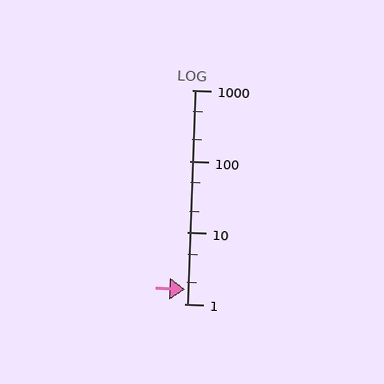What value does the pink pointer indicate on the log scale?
The pointer indicates approximately 1.6.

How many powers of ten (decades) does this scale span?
The scale spans 3 decades, from 1 to 1000.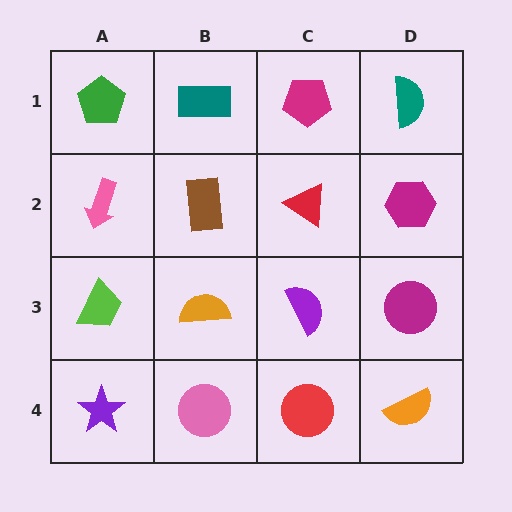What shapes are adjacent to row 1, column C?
A red triangle (row 2, column C), a teal rectangle (row 1, column B), a teal semicircle (row 1, column D).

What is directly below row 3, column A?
A purple star.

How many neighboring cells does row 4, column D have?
2.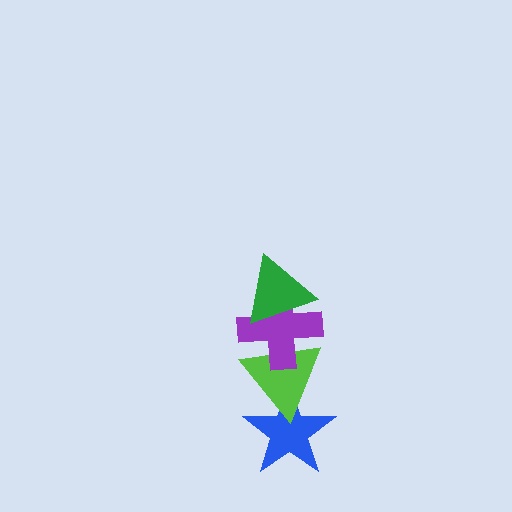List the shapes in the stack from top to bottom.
From top to bottom: the green triangle, the purple cross, the lime triangle, the blue star.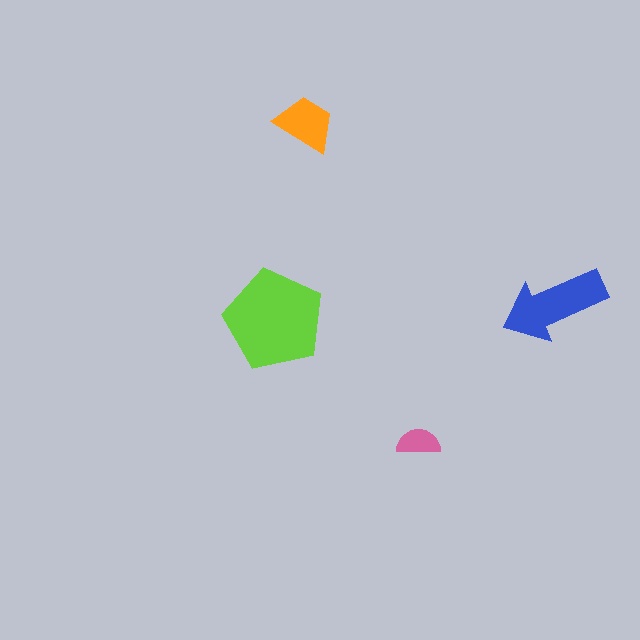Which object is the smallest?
The pink semicircle.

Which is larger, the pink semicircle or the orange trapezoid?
The orange trapezoid.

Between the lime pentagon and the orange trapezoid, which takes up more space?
The lime pentagon.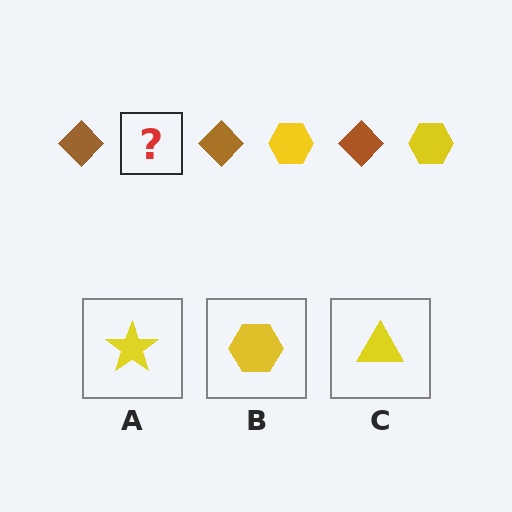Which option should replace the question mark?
Option B.